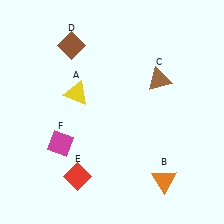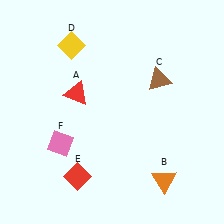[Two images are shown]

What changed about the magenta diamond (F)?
In Image 1, F is magenta. In Image 2, it changed to pink.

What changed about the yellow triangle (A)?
In Image 1, A is yellow. In Image 2, it changed to red.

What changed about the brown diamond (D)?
In Image 1, D is brown. In Image 2, it changed to yellow.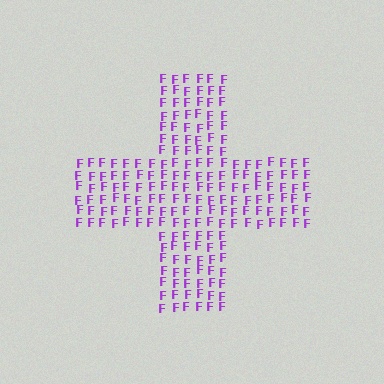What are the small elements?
The small elements are letter F's.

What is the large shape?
The large shape is a cross.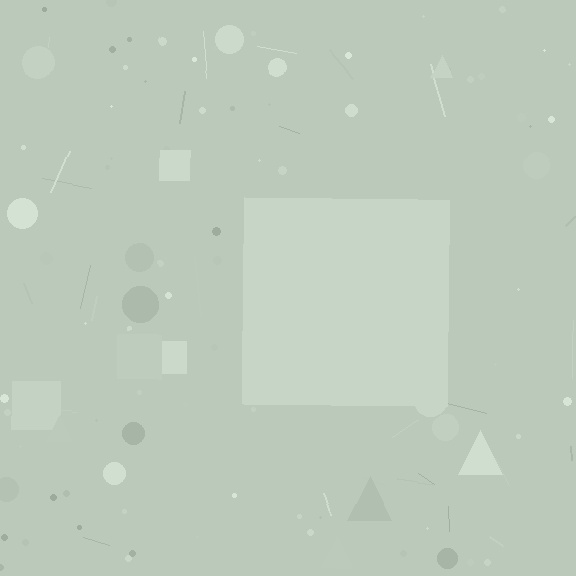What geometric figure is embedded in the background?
A square is embedded in the background.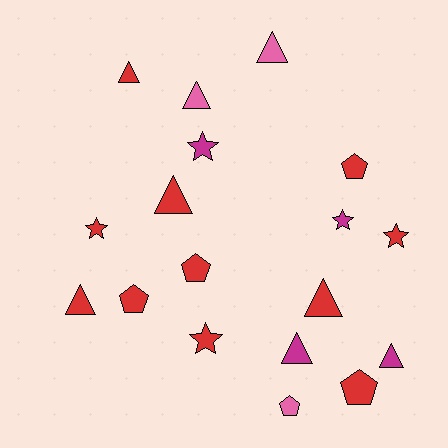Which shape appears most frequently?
Triangle, with 8 objects.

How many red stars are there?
There are 3 red stars.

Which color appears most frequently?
Red, with 11 objects.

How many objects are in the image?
There are 18 objects.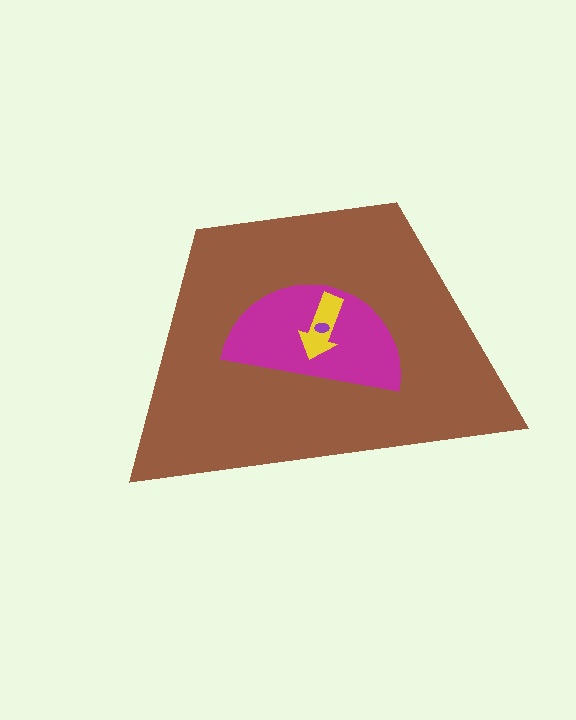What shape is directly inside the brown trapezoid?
The magenta semicircle.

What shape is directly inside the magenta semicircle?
The yellow arrow.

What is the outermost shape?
The brown trapezoid.